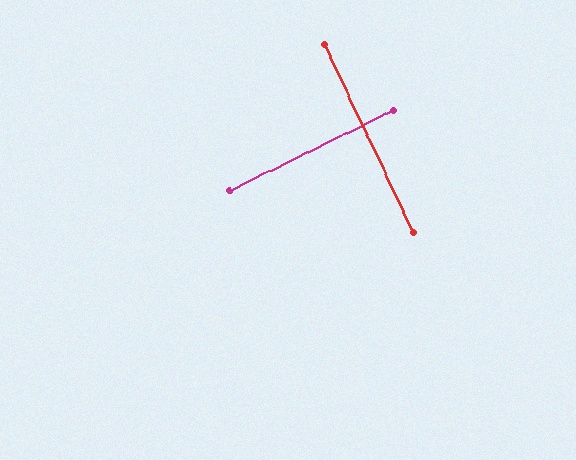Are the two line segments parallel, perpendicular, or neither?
Perpendicular — they meet at approximately 89°.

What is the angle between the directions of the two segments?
Approximately 89 degrees.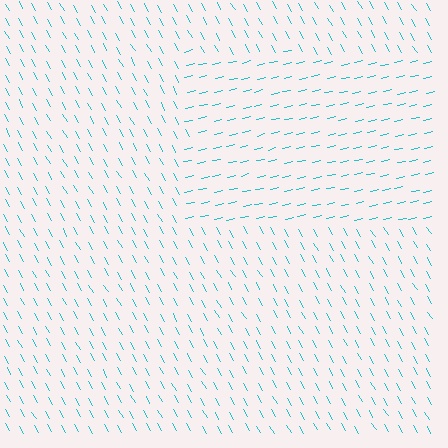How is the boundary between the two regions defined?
The boundary is defined purely by a change in line orientation (approximately 73 degrees difference). All lines are the same color and thickness.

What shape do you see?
I see a rectangle.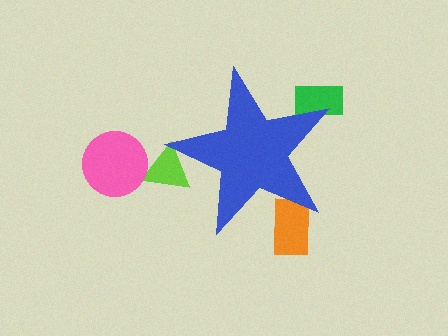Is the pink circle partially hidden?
No, the pink circle is fully visible.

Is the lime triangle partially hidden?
Yes, the lime triangle is partially hidden behind the blue star.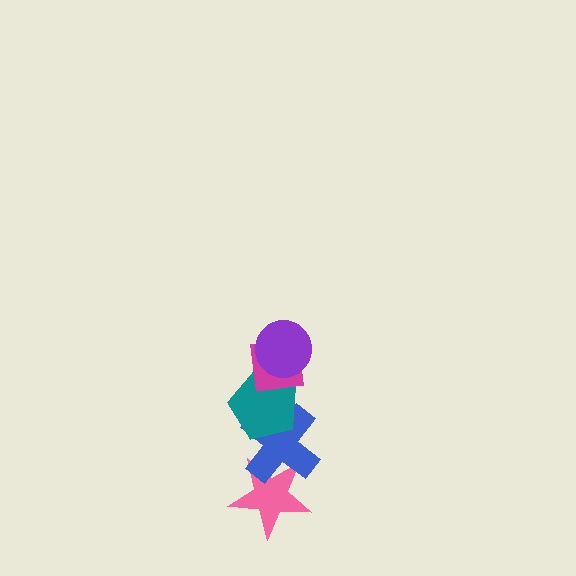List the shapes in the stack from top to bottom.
From top to bottom: the purple circle, the magenta square, the teal pentagon, the blue cross, the pink star.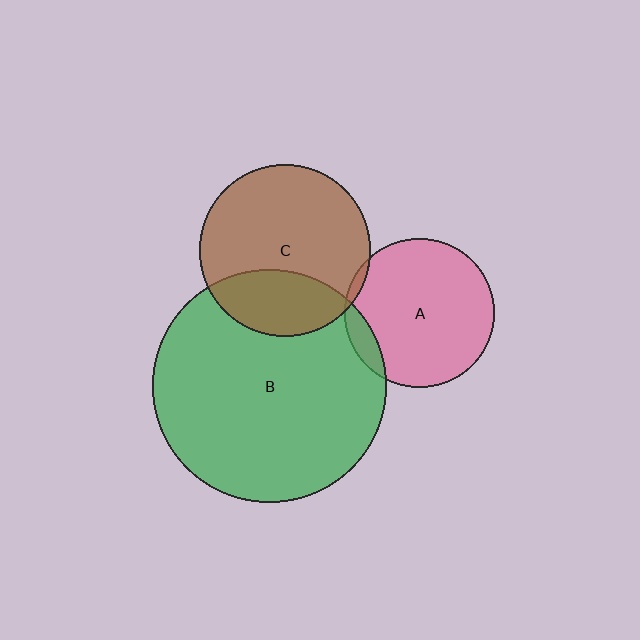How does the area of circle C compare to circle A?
Approximately 1.3 times.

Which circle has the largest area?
Circle B (green).